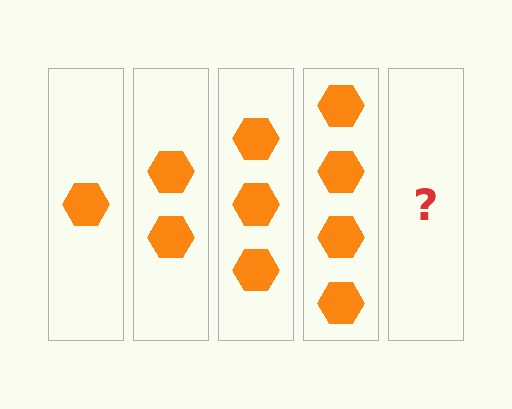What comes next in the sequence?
The next element should be 5 hexagons.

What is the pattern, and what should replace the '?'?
The pattern is that each step adds one more hexagon. The '?' should be 5 hexagons.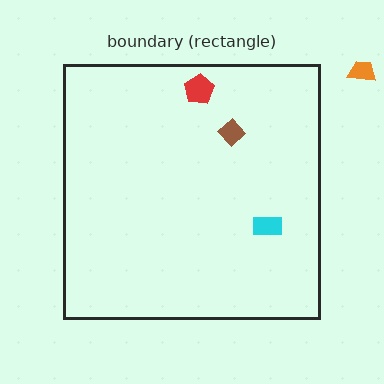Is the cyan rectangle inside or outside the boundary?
Inside.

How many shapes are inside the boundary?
3 inside, 1 outside.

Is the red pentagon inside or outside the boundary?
Inside.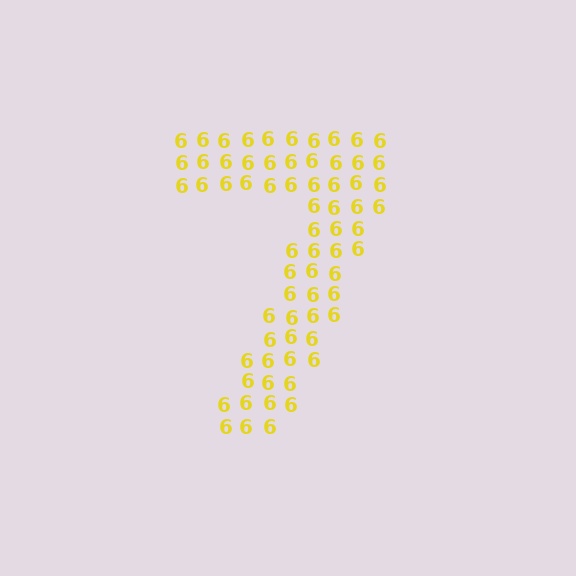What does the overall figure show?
The overall figure shows the digit 7.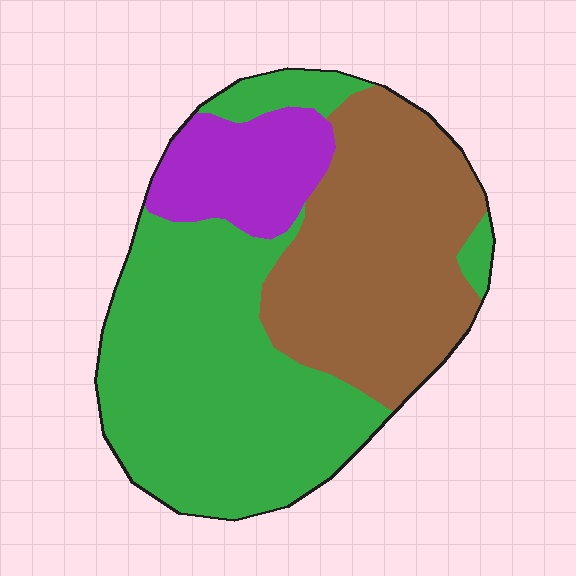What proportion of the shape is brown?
Brown covers 37% of the shape.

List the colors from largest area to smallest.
From largest to smallest: green, brown, purple.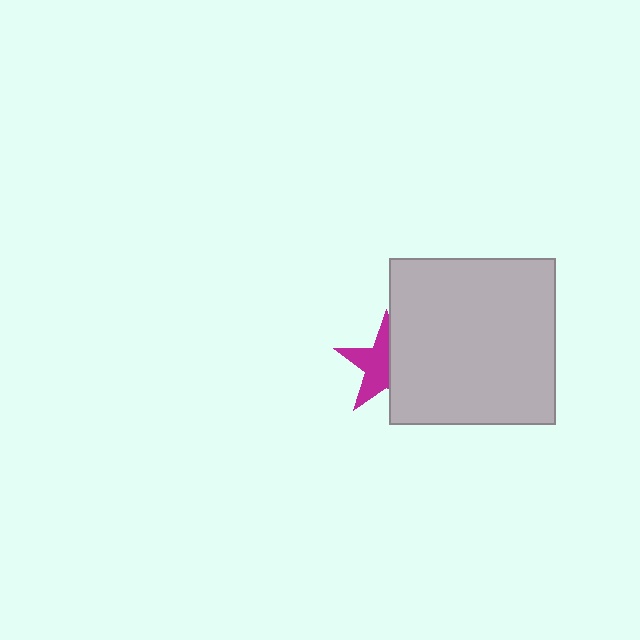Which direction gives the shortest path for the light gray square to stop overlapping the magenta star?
Moving right gives the shortest separation.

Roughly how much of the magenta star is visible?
About half of it is visible (roughly 56%).